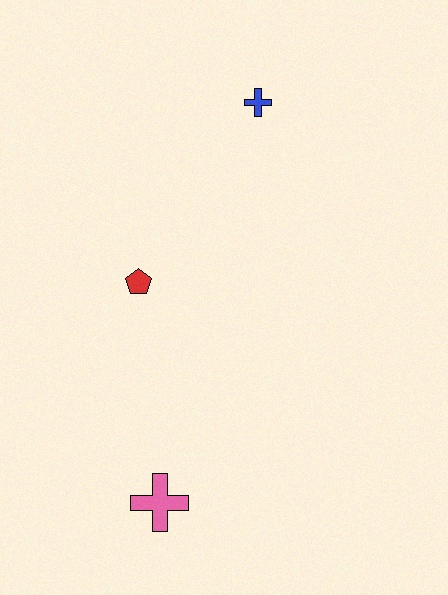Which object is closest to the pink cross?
The red pentagon is closest to the pink cross.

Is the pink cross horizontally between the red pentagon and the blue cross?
Yes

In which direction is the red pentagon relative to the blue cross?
The red pentagon is below the blue cross.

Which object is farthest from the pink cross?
The blue cross is farthest from the pink cross.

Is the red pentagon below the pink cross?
No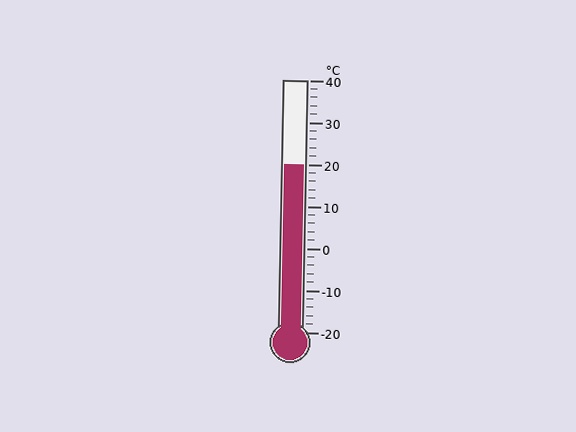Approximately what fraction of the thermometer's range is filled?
The thermometer is filled to approximately 65% of its range.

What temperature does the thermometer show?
The thermometer shows approximately 20°C.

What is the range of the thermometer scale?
The thermometer scale ranges from -20°C to 40°C.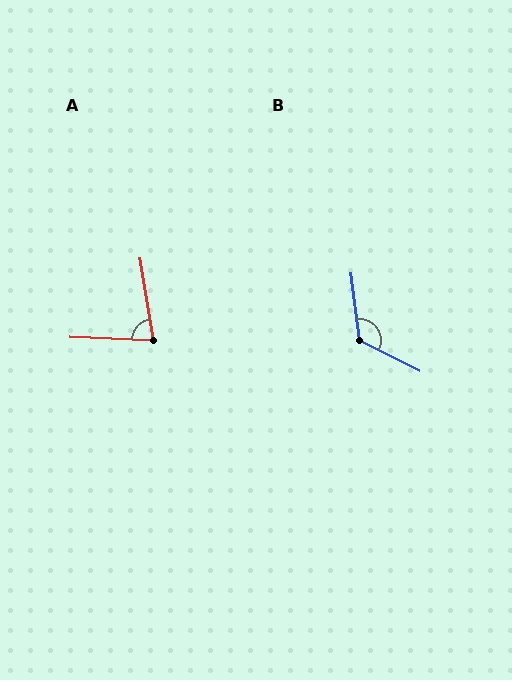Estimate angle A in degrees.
Approximately 78 degrees.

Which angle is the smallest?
A, at approximately 78 degrees.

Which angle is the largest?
B, at approximately 124 degrees.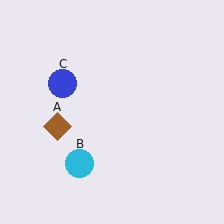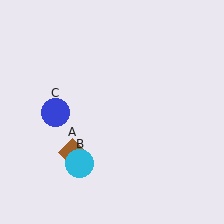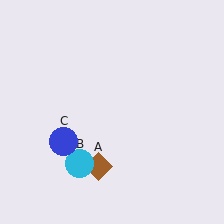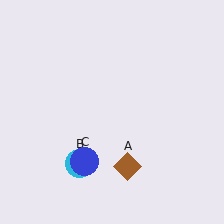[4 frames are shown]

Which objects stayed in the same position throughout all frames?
Cyan circle (object B) remained stationary.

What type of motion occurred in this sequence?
The brown diamond (object A), blue circle (object C) rotated counterclockwise around the center of the scene.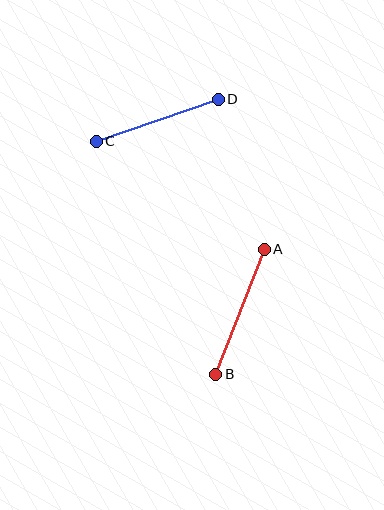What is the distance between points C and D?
The distance is approximately 129 pixels.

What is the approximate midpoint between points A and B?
The midpoint is at approximately (240, 312) pixels.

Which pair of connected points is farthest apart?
Points A and B are farthest apart.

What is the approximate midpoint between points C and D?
The midpoint is at approximately (157, 120) pixels.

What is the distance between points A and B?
The distance is approximately 134 pixels.